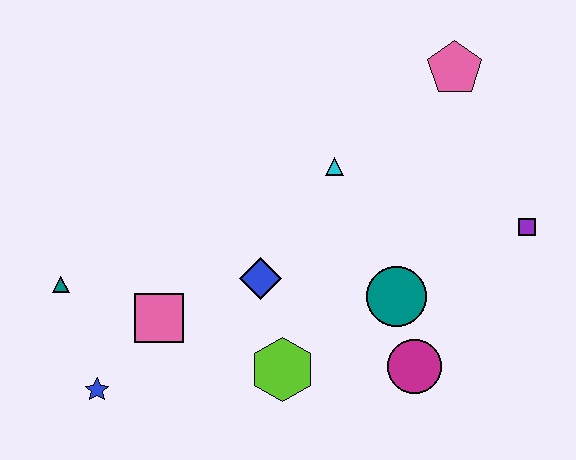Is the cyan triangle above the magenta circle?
Yes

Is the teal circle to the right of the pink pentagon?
No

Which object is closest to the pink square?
The blue star is closest to the pink square.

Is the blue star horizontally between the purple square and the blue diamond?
No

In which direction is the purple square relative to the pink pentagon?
The purple square is below the pink pentagon.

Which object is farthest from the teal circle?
The teal triangle is farthest from the teal circle.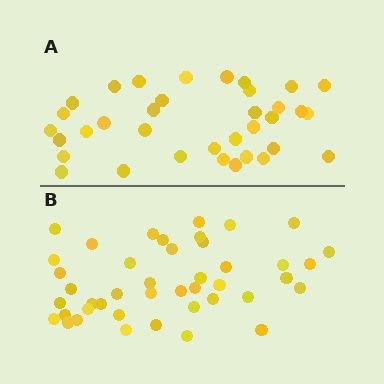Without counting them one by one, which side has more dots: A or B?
Region B (the bottom region) has more dots.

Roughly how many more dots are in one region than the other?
Region B has roughly 8 or so more dots than region A.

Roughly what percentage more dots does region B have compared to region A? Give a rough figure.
About 25% more.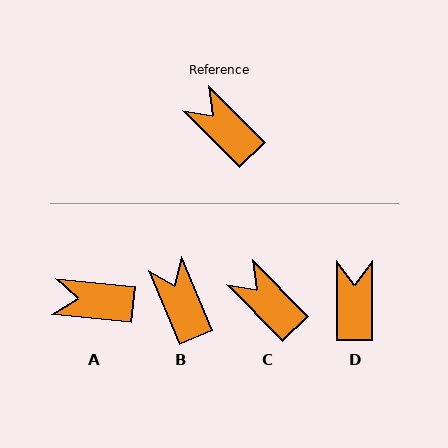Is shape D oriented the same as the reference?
No, it is off by about 45 degrees.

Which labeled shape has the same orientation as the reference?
C.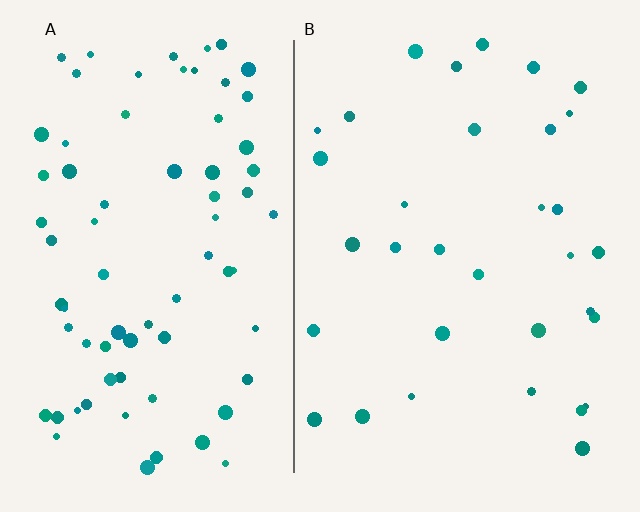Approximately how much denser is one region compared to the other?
Approximately 2.3× — region A over region B.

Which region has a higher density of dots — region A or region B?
A (the left).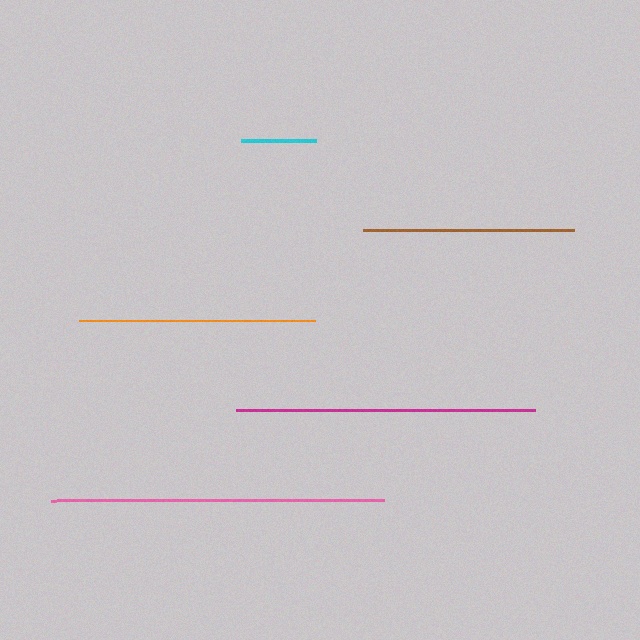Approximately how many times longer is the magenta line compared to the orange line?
The magenta line is approximately 1.3 times the length of the orange line.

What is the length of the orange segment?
The orange segment is approximately 236 pixels long.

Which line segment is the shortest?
The cyan line is the shortest at approximately 74 pixels.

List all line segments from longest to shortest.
From longest to shortest: pink, magenta, orange, brown, cyan.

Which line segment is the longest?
The pink line is the longest at approximately 333 pixels.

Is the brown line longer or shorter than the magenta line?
The magenta line is longer than the brown line.